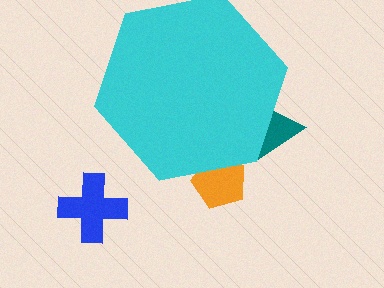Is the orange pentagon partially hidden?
Yes, the orange pentagon is partially hidden behind the cyan hexagon.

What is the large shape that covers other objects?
A cyan hexagon.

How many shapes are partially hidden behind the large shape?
2 shapes are partially hidden.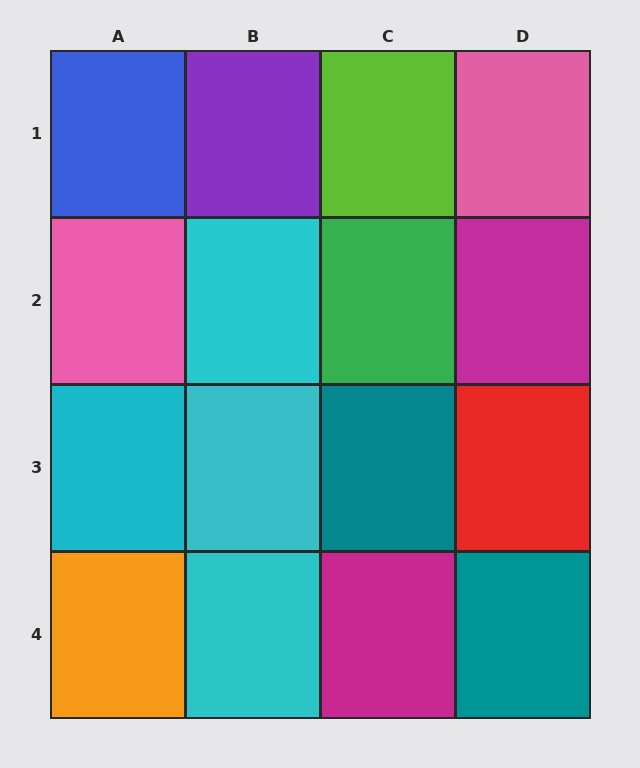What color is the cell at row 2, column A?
Pink.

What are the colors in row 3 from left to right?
Cyan, cyan, teal, red.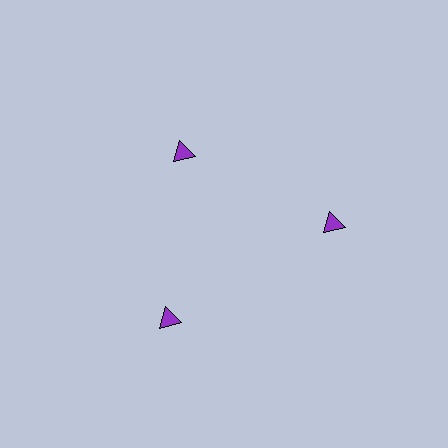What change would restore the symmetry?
The symmetry would be restored by moving it outward, back onto the ring so that all 3 triangles sit at equal angles and equal distance from the center.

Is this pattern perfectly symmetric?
No. The 3 purple triangles are arranged in a ring, but one element near the 11 o'clock position is pulled inward toward the center, breaking the 3-fold rotational symmetry.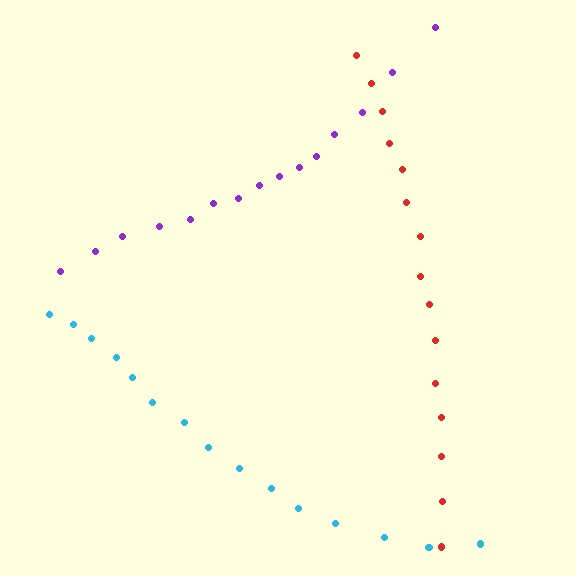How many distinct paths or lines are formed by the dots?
There are 3 distinct paths.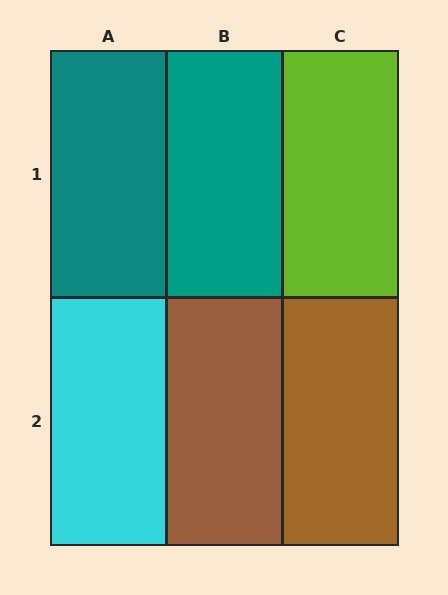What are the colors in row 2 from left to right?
Cyan, brown, brown.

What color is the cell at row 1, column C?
Lime.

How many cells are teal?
2 cells are teal.